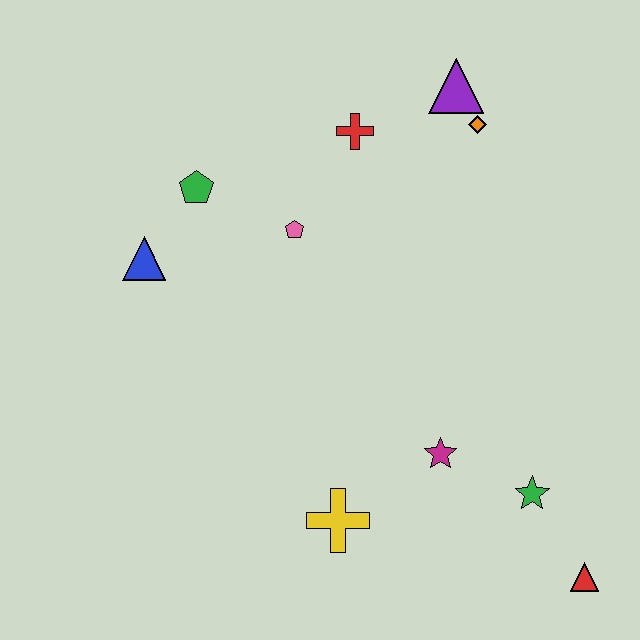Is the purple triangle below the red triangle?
No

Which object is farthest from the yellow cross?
The purple triangle is farthest from the yellow cross.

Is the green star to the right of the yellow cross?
Yes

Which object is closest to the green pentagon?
The blue triangle is closest to the green pentagon.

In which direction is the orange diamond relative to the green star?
The orange diamond is above the green star.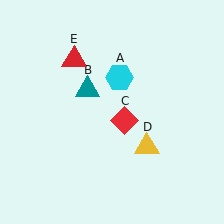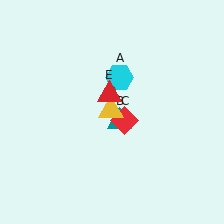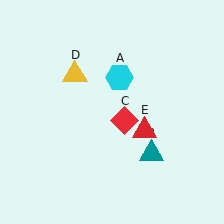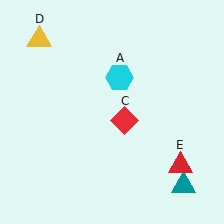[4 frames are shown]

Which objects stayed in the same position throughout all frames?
Cyan hexagon (object A) and red diamond (object C) remained stationary.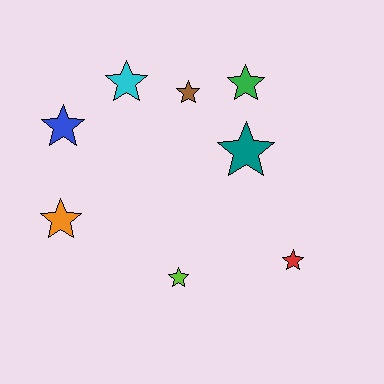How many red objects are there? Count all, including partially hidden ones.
There is 1 red object.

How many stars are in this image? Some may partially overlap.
There are 8 stars.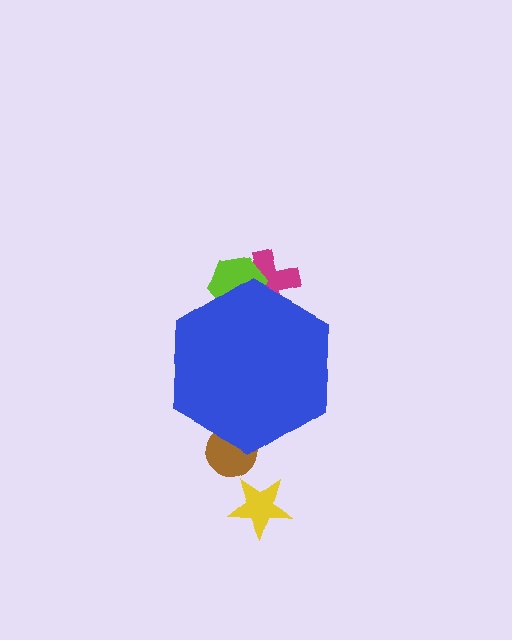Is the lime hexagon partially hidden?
Yes, the lime hexagon is partially hidden behind the blue hexagon.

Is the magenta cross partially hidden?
Yes, the magenta cross is partially hidden behind the blue hexagon.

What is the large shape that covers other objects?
A blue hexagon.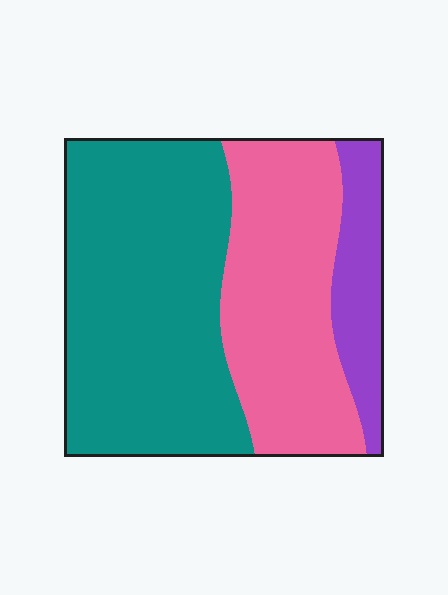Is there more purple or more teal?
Teal.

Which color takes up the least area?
Purple, at roughly 15%.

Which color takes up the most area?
Teal, at roughly 50%.